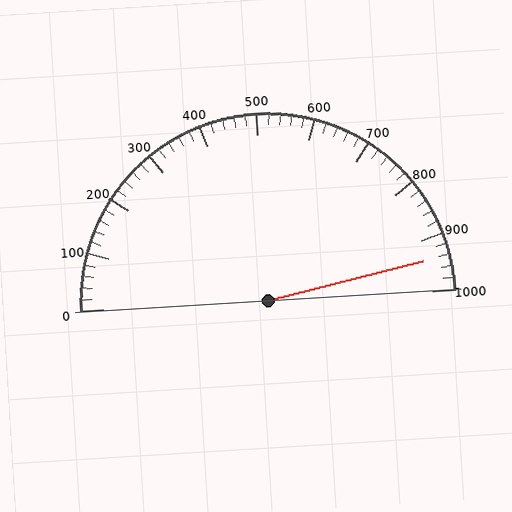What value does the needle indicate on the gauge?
The needle indicates approximately 940.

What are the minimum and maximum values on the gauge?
The gauge ranges from 0 to 1000.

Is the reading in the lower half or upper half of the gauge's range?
The reading is in the upper half of the range (0 to 1000).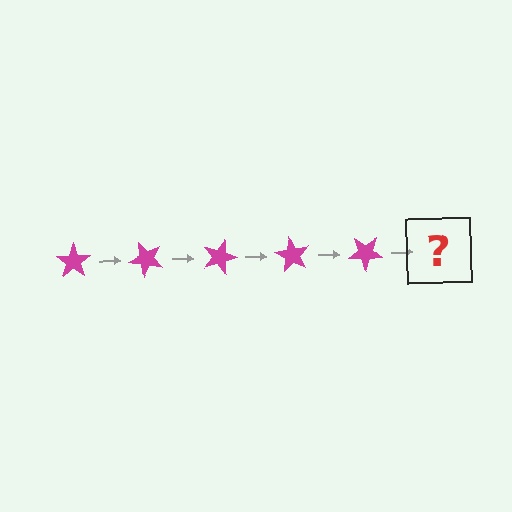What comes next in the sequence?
The next element should be a magenta star rotated 225 degrees.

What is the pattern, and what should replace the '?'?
The pattern is that the star rotates 45 degrees each step. The '?' should be a magenta star rotated 225 degrees.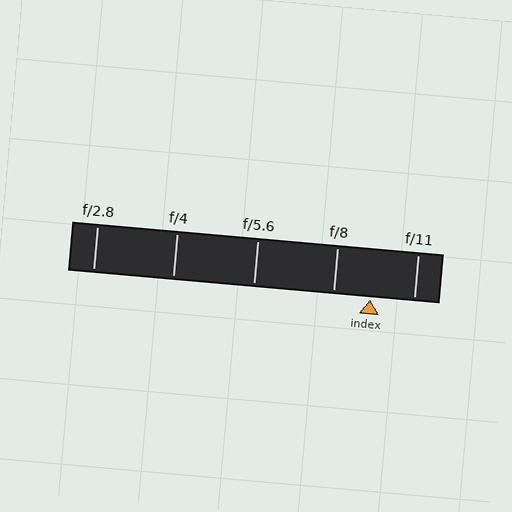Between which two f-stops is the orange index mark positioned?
The index mark is between f/8 and f/11.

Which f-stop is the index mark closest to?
The index mark is closest to f/8.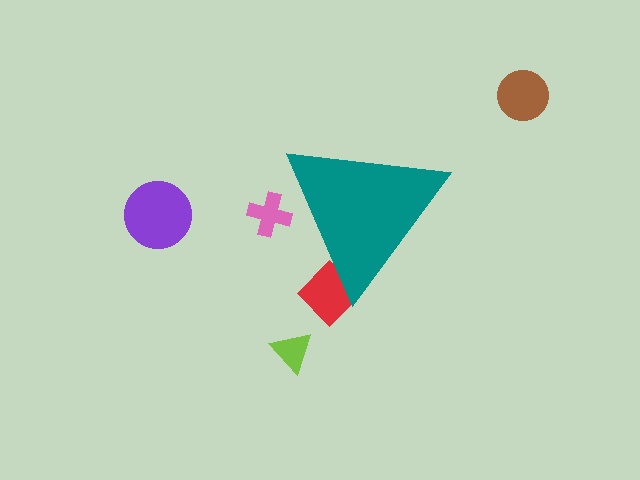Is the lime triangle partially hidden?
No, the lime triangle is fully visible.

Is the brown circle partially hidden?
No, the brown circle is fully visible.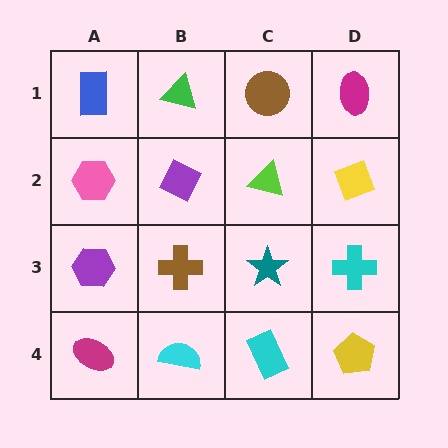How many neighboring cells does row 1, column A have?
2.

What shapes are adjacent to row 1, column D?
A yellow diamond (row 2, column D), a brown circle (row 1, column C).